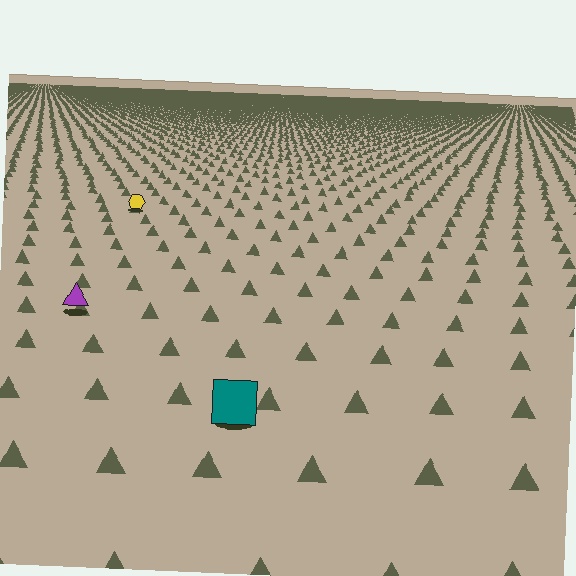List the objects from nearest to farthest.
From nearest to farthest: the teal square, the purple triangle, the yellow hexagon.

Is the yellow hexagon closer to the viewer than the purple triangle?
No. The purple triangle is closer — you can tell from the texture gradient: the ground texture is coarser near it.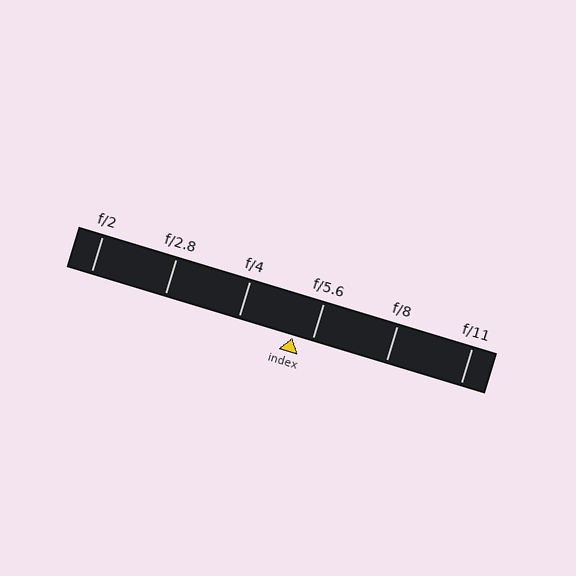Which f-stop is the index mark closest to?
The index mark is closest to f/5.6.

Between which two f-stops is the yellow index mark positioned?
The index mark is between f/4 and f/5.6.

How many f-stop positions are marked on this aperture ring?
There are 6 f-stop positions marked.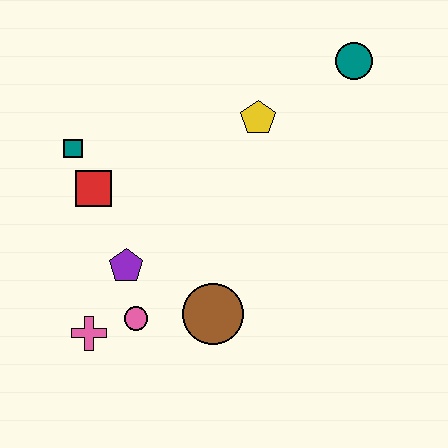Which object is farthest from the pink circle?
The teal circle is farthest from the pink circle.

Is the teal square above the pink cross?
Yes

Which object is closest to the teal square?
The red square is closest to the teal square.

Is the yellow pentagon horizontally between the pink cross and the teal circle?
Yes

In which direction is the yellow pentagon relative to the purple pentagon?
The yellow pentagon is above the purple pentagon.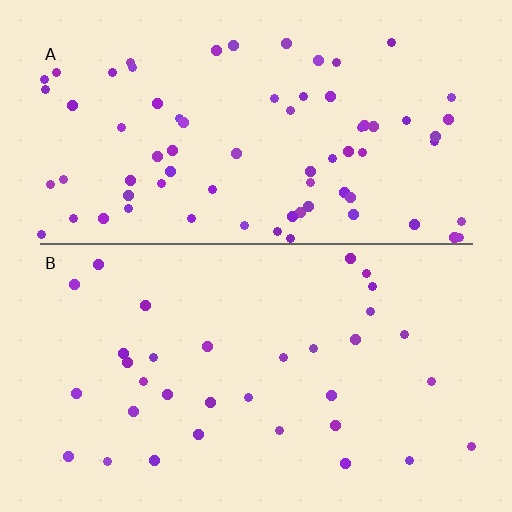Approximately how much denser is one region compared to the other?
Approximately 2.2× — region A over region B.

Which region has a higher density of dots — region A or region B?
A (the top).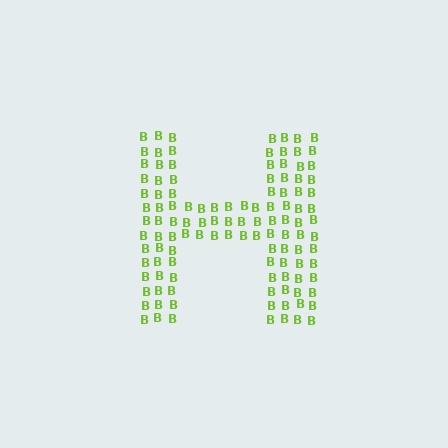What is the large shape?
The large shape is the letter H.